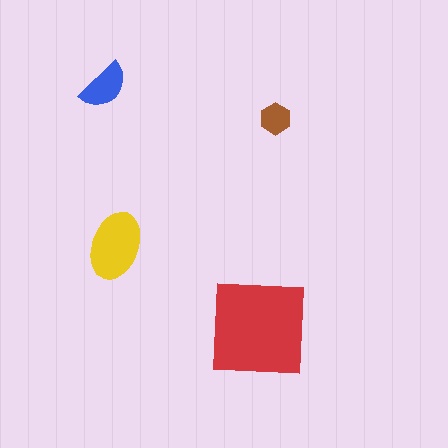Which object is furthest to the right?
The brown hexagon is rightmost.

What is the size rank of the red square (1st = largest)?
1st.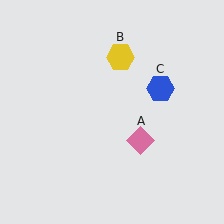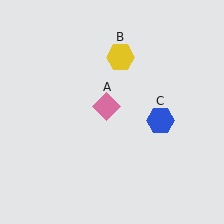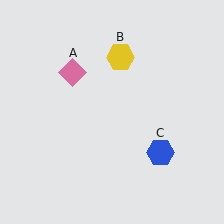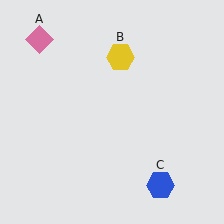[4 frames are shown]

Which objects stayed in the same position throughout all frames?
Yellow hexagon (object B) remained stationary.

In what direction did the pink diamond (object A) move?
The pink diamond (object A) moved up and to the left.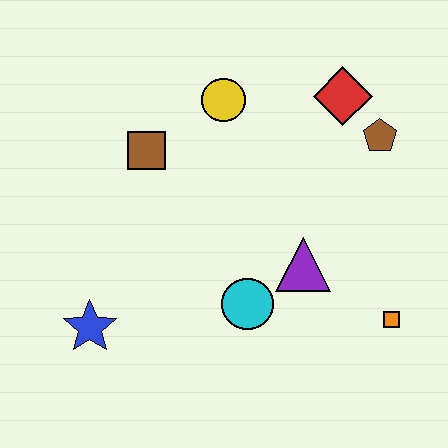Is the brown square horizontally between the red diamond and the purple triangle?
No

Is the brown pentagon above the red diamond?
No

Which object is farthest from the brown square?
The orange square is farthest from the brown square.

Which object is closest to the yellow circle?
The brown square is closest to the yellow circle.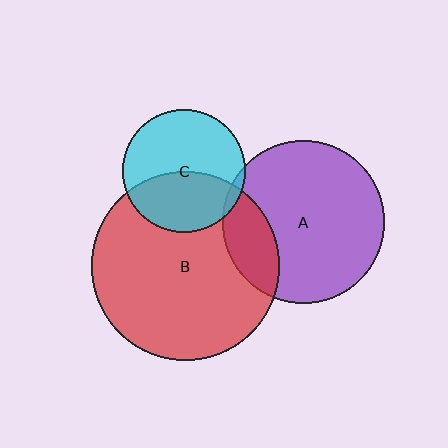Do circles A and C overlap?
Yes.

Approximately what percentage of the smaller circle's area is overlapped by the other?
Approximately 5%.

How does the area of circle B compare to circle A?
Approximately 1.3 times.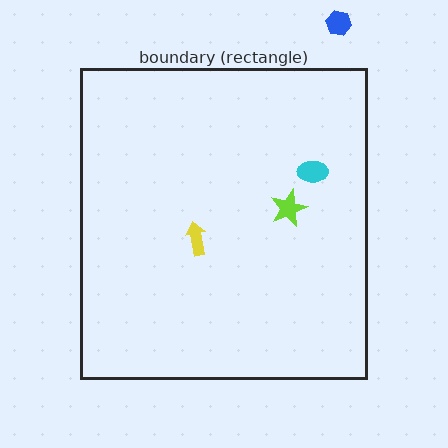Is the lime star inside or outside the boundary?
Inside.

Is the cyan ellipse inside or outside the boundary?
Inside.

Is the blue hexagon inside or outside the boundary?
Outside.